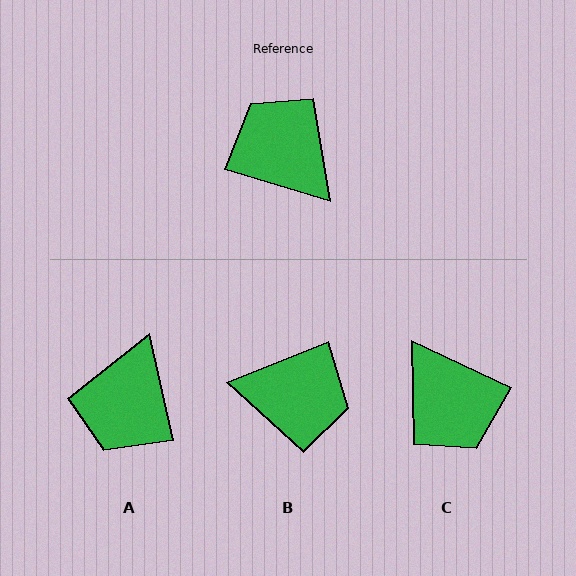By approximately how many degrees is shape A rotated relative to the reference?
Approximately 120 degrees counter-clockwise.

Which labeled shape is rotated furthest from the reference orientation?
C, about 172 degrees away.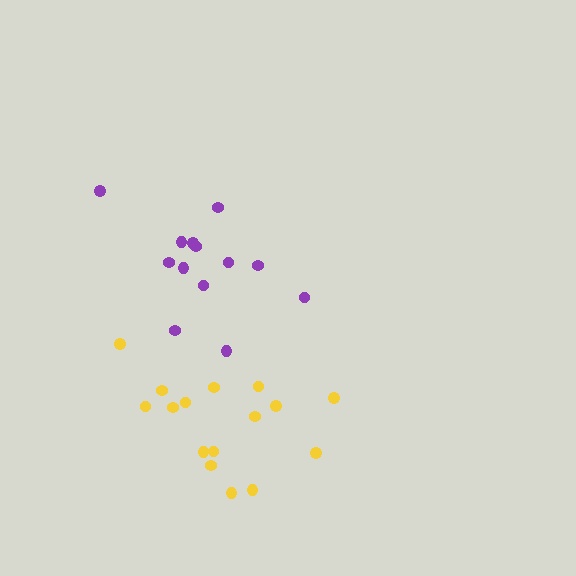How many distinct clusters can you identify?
There are 2 distinct clusters.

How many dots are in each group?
Group 1: 16 dots, Group 2: 14 dots (30 total).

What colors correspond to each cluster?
The clusters are colored: yellow, purple.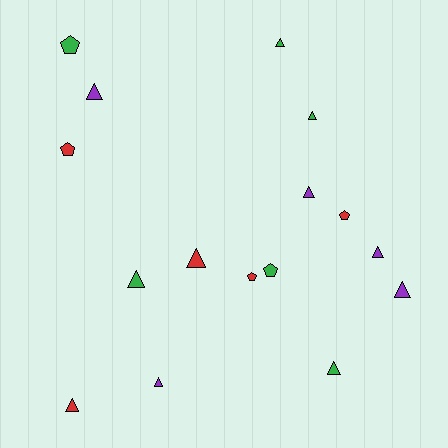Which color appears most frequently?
Green, with 6 objects.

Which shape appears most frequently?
Triangle, with 11 objects.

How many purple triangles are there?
There are 5 purple triangles.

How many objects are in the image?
There are 16 objects.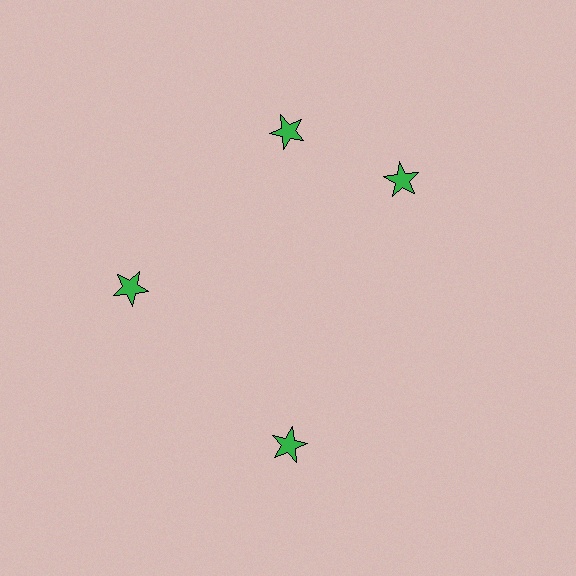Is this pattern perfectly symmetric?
No. The 4 green stars are arranged in a ring, but one element near the 3 o'clock position is rotated out of alignment along the ring, breaking the 4-fold rotational symmetry.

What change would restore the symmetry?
The symmetry would be restored by rotating it back into even spacing with its neighbors so that all 4 stars sit at equal angles and equal distance from the center.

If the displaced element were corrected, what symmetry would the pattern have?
It would have 4-fold rotational symmetry — the pattern would map onto itself every 90 degrees.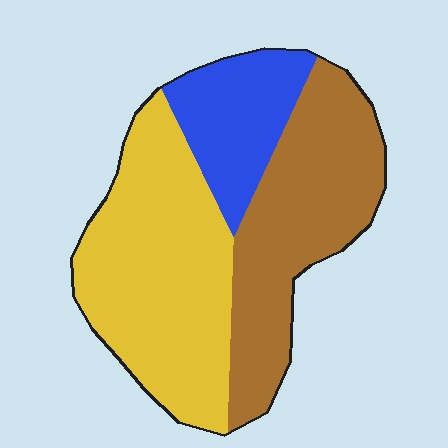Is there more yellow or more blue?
Yellow.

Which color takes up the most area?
Yellow, at roughly 45%.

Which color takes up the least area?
Blue, at roughly 20%.